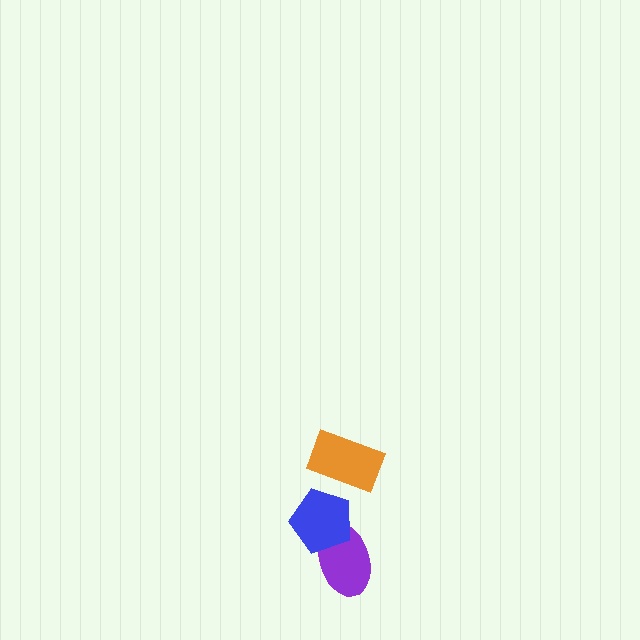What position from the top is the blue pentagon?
The blue pentagon is 2nd from the top.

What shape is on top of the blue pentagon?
The orange rectangle is on top of the blue pentagon.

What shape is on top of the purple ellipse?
The blue pentagon is on top of the purple ellipse.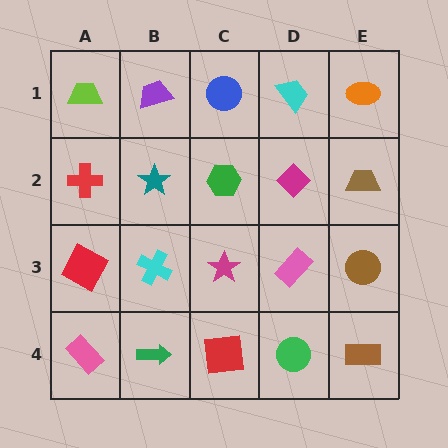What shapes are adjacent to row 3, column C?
A green hexagon (row 2, column C), a red square (row 4, column C), a cyan cross (row 3, column B), a pink rectangle (row 3, column D).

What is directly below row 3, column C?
A red square.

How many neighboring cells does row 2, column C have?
4.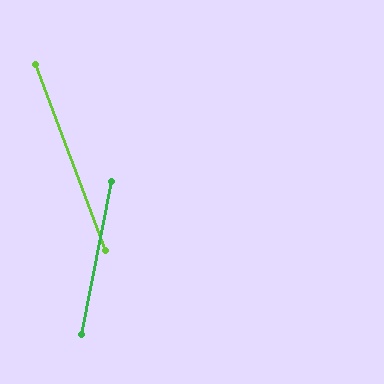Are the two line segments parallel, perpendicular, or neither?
Neither parallel nor perpendicular — they differ by about 32°.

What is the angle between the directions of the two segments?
Approximately 32 degrees.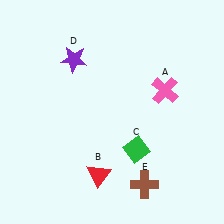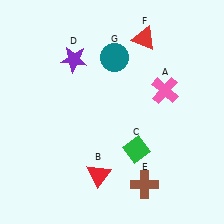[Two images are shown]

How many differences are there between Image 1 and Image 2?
There are 2 differences between the two images.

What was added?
A red triangle (F), a teal circle (G) were added in Image 2.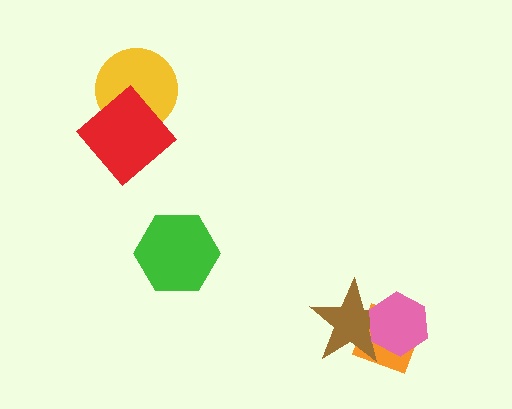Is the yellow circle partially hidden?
Yes, it is partially covered by another shape.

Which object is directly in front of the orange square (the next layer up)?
The brown star is directly in front of the orange square.